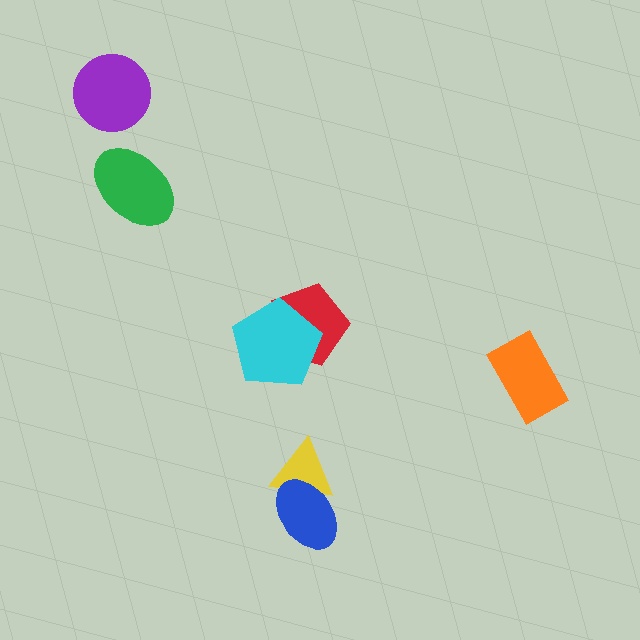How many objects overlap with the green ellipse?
0 objects overlap with the green ellipse.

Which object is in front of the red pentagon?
The cyan pentagon is in front of the red pentagon.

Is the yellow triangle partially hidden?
Yes, it is partially covered by another shape.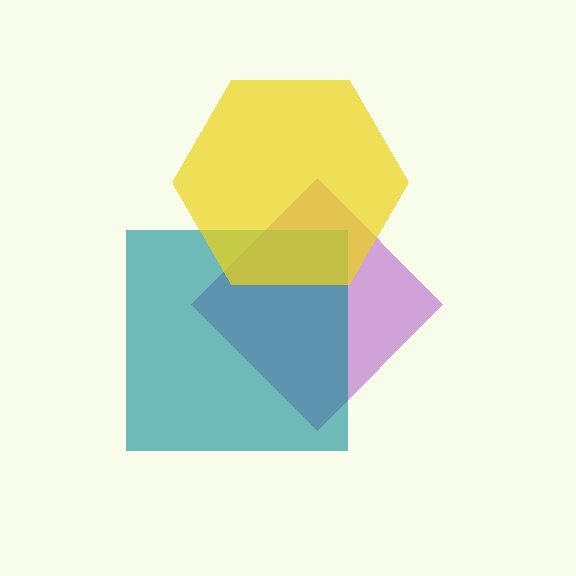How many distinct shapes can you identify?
There are 3 distinct shapes: a purple diamond, a teal square, a yellow hexagon.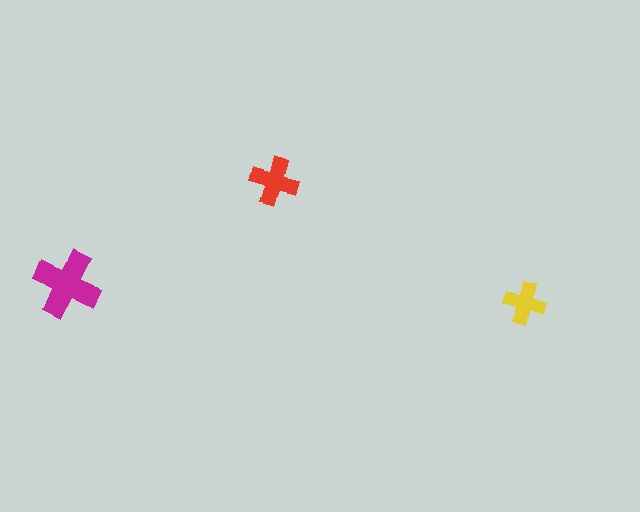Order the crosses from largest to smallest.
the magenta one, the red one, the yellow one.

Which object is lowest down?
The magenta cross is bottommost.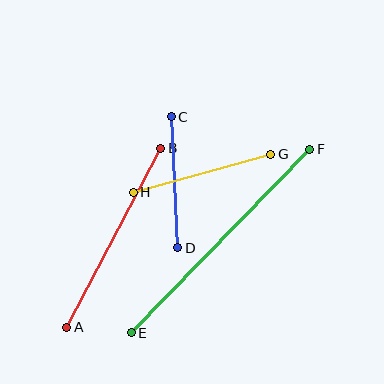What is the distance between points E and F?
The distance is approximately 256 pixels.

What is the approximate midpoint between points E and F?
The midpoint is at approximately (221, 241) pixels.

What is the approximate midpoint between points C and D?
The midpoint is at approximately (175, 182) pixels.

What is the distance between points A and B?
The distance is approximately 202 pixels.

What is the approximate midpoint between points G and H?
The midpoint is at approximately (202, 173) pixels.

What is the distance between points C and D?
The distance is approximately 131 pixels.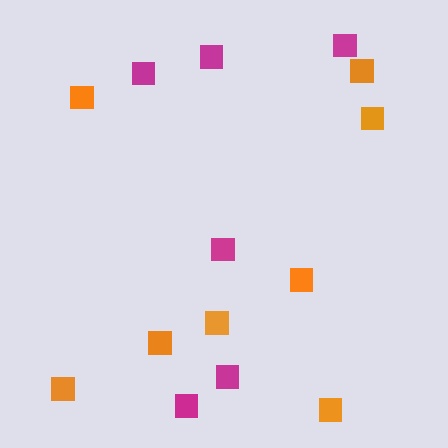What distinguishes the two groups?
There are 2 groups: one group of orange squares (8) and one group of magenta squares (6).